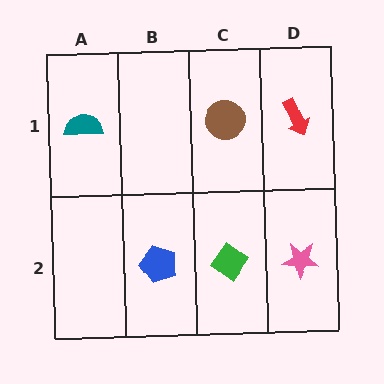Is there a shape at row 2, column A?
No, that cell is empty.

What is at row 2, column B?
A blue pentagon.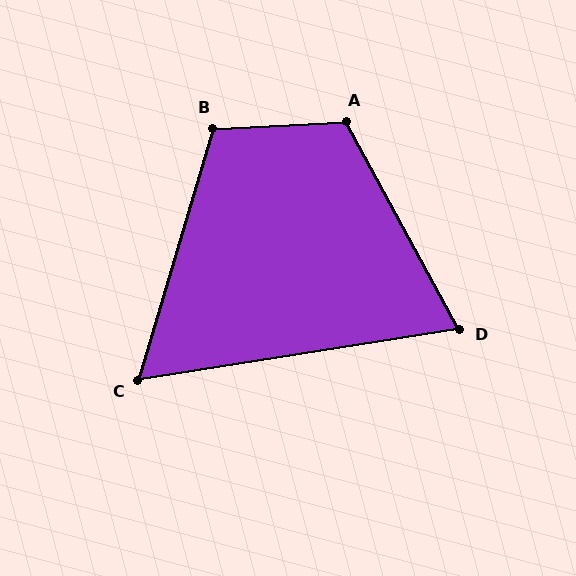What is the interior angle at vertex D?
Approximately 71 degrees (acute).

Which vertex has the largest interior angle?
A, at approximately 116 degrees.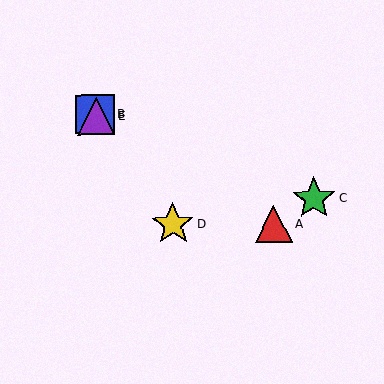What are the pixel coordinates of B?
Object B is at (95, 114).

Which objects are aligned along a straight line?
Objects B, D, E are aligned along a straight line.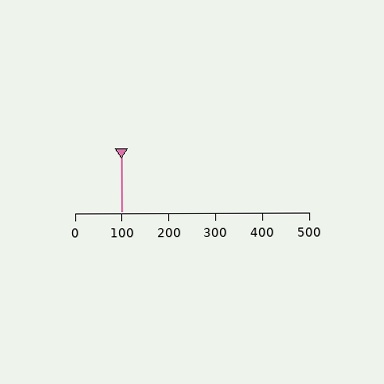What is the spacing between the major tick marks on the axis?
The major ticks are spaced 100 apart.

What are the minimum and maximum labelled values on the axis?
The axis runs from 0 to 500.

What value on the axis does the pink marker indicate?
The marker indicates approximately 100.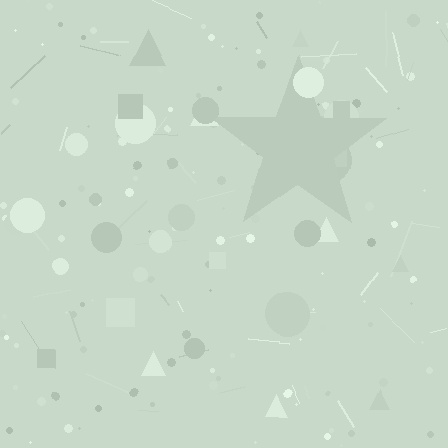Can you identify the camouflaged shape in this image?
The camouflaged shape is a star.